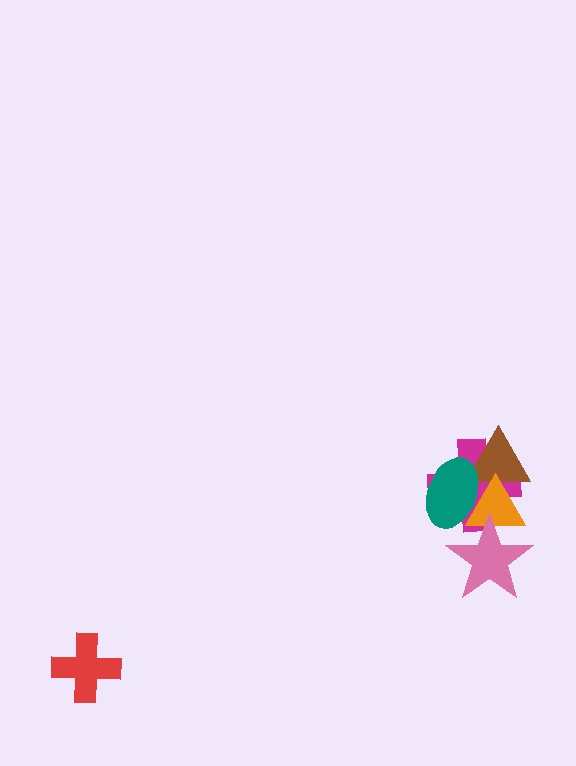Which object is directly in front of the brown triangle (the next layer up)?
The orange triangle is directly in front of the brown triangle.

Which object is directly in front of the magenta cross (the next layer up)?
The brown triangle is directly in front of the magenta cross.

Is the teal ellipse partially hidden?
No, no other shape covers it.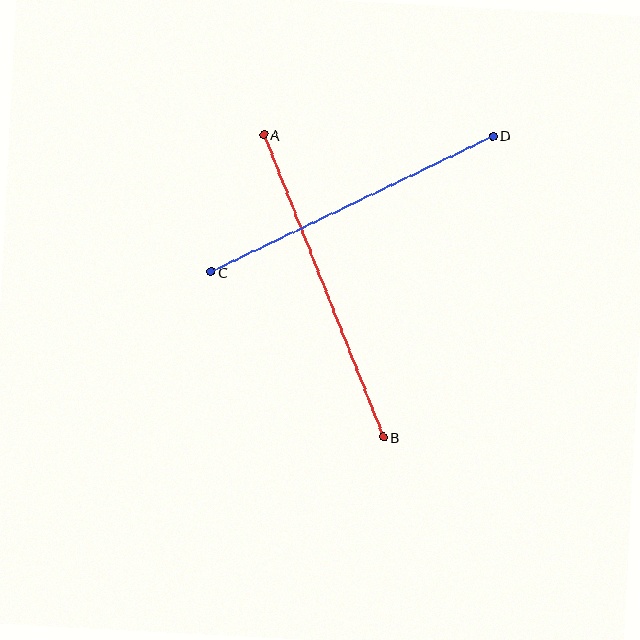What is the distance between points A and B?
The distance is approximately 325 pixels.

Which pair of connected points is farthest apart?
Points A and B are farthest apart.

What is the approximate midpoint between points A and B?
The midpoint is at approximately (324, 286) pixels.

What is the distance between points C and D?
The distance is approximately 313 pixels.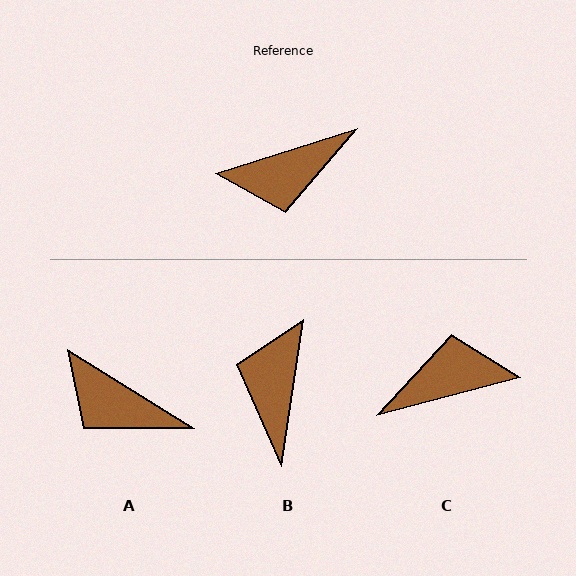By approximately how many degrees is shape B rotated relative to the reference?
Approximately 116 degrees clockwise.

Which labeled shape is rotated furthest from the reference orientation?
C, about 177 degrees away.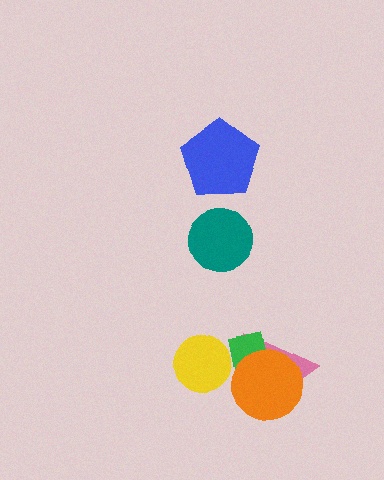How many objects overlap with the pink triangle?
2 objects overlap with the pink triangle.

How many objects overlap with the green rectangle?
3 objects overlap with the green rectangle.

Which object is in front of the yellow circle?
The green rectangle is in front of the yellow circle.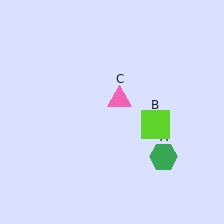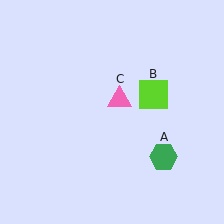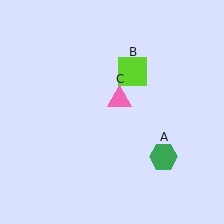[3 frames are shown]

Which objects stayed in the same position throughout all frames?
Green hexagon (object A) and pink triangle (object C) remained stationary.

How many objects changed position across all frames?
1 object changed position: lime square (object B).